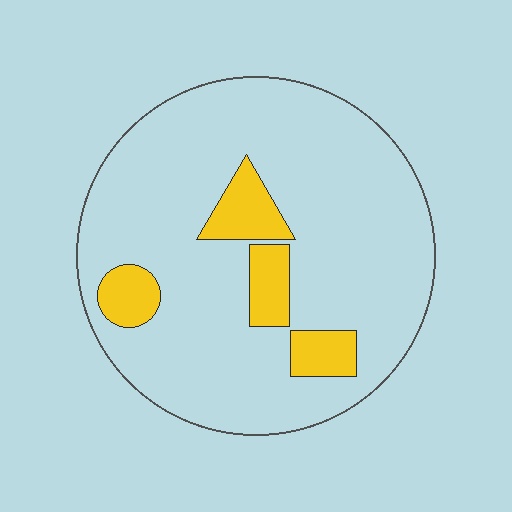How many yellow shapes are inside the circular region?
4.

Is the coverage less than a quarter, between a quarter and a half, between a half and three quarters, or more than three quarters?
Less than a quarter.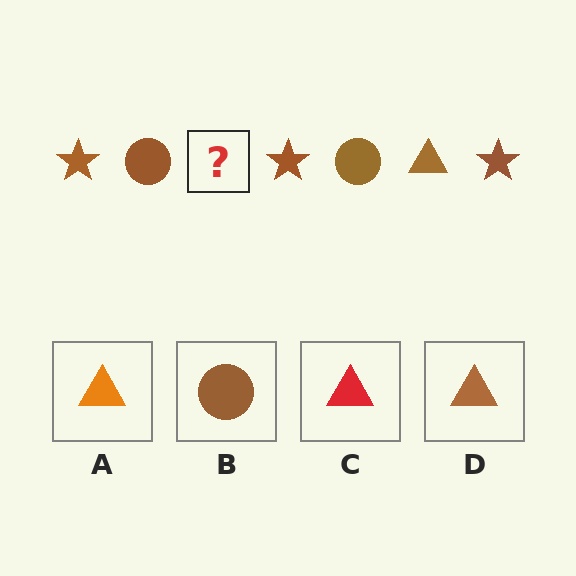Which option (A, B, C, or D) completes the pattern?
D.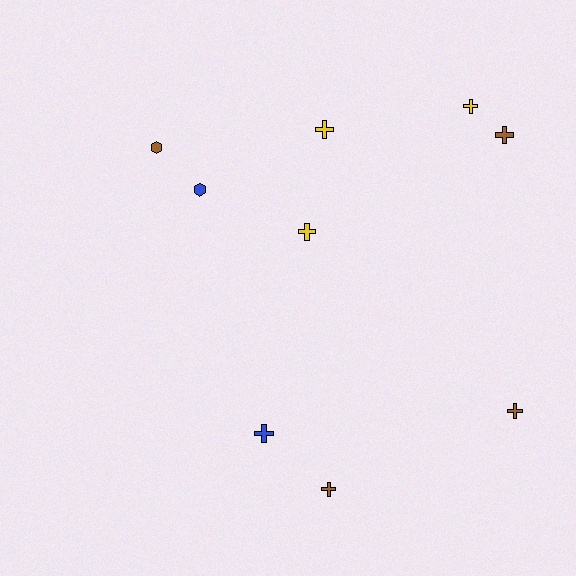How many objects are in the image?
There are 9 objects.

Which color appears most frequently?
Brown, with 4 objects.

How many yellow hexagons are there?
There are no yellow hexagons.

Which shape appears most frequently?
Cross, with 7 objects.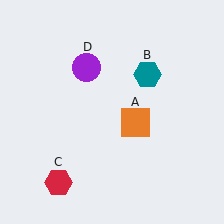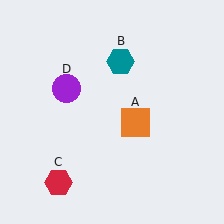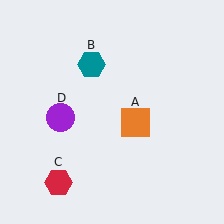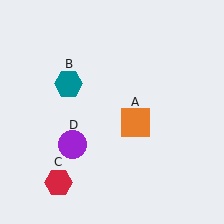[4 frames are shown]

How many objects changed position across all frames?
2 objects changed position: teal hexagon (object B), purple circle (object D).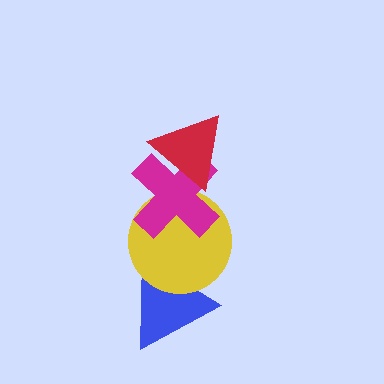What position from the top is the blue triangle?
The blue triangle is 4th from the top.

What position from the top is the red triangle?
The red triangle is 1st from the top.